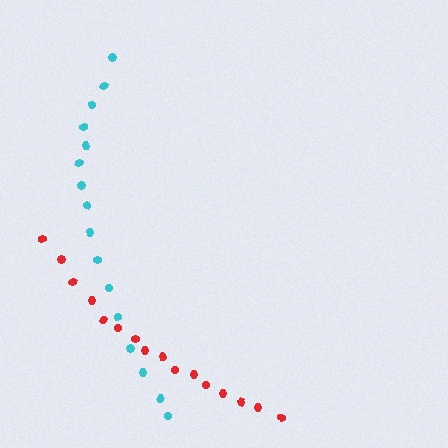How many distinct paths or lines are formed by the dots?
There are 2 distinct paths.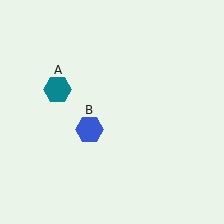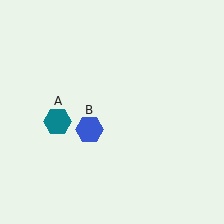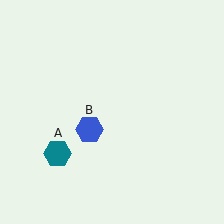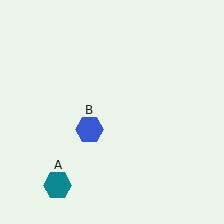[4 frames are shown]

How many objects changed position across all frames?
1 object changed position: teal hexagon (object A).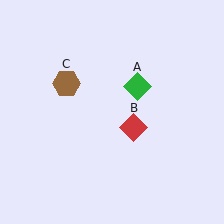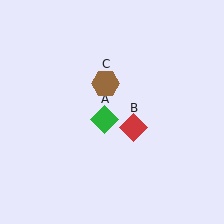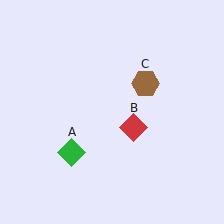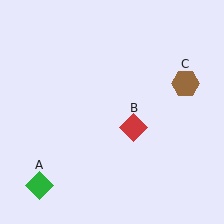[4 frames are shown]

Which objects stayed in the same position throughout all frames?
Red diamond (object B) remained stationary.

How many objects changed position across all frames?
2 objects changed position: green diamond (object A), brown hexagon (object C).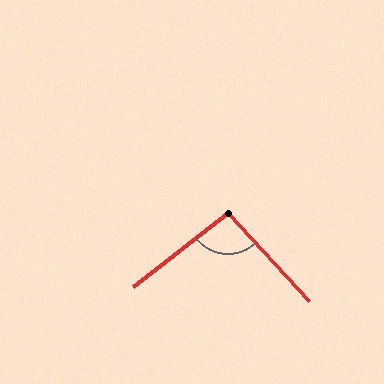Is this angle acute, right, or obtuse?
It is obtuse.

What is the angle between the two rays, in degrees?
Approximately 95 degrees.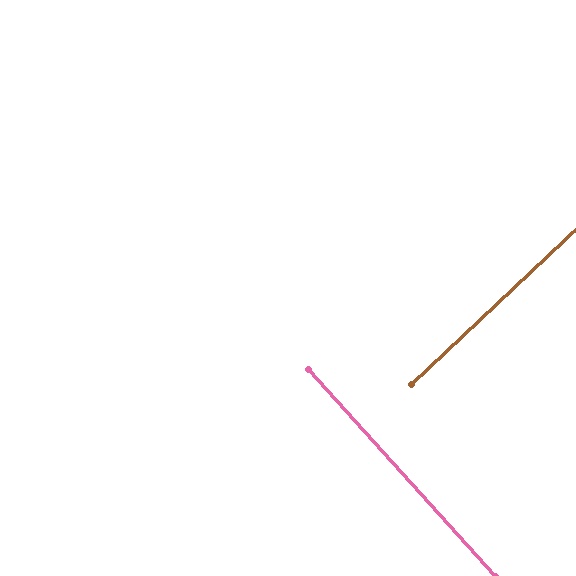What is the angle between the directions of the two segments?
Approximately 89 degrees.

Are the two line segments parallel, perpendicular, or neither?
Perpendicular — they meet at approximately 89°.